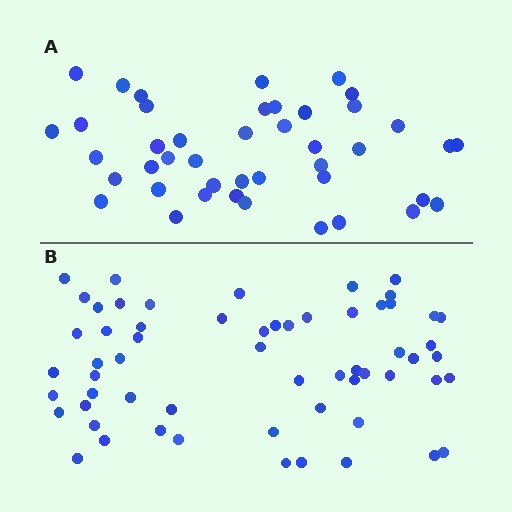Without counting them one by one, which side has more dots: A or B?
Region B (the bottom region) has more dots.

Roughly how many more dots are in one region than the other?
Region B has approximately 15 more dots than region A.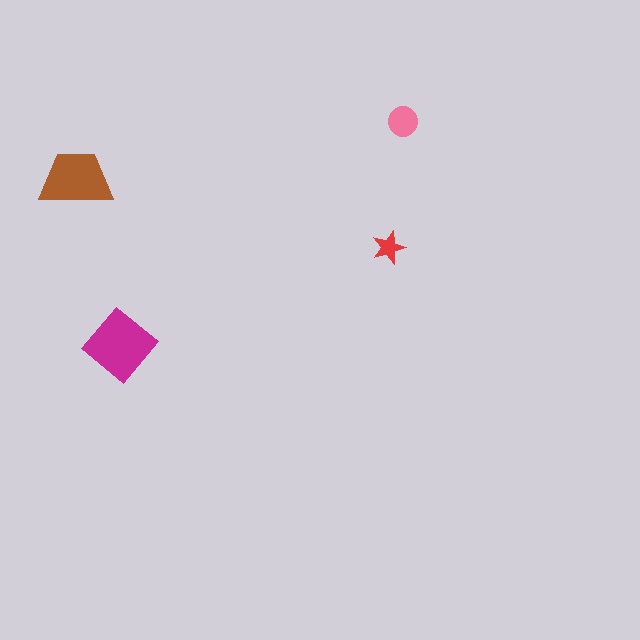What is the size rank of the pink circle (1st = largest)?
3rd.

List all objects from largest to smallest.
The magenta diamond, the brown trapezoid, the pink circle, the red star.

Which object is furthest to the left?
The brown trapezoid is leftmost.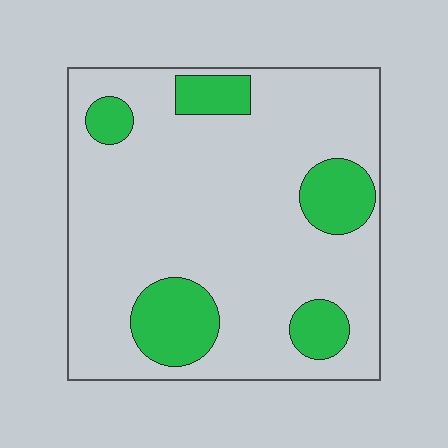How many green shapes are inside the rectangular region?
5.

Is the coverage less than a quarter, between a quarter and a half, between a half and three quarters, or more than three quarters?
Less than a quarter.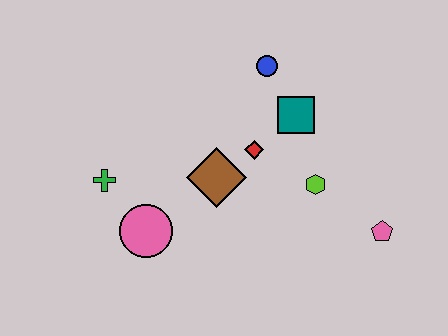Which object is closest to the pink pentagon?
The lime hexagon is closest to the pink pentagon.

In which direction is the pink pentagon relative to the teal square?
The pink pentagon is below the teal square.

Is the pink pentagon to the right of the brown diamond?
Yes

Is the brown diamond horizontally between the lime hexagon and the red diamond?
No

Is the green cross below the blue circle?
Yes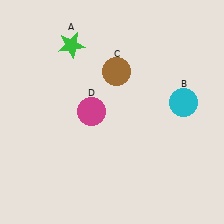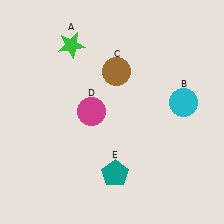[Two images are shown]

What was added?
A teal pentagon (E) was added in Image 2.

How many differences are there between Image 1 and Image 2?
There is 1 difference between the two images.